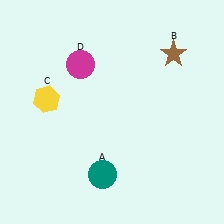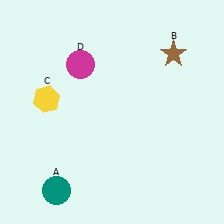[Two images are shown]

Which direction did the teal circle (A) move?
The teal circle (A) moved left.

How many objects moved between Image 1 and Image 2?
1 object moved between the two images.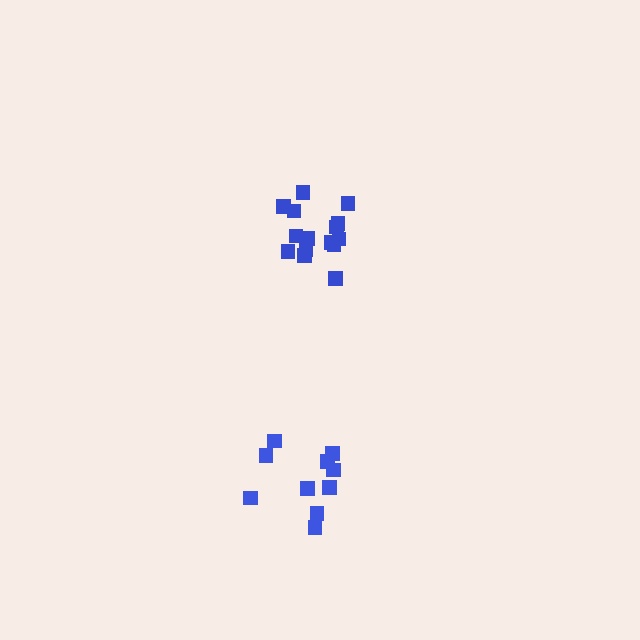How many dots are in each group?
Group 1: 10 dots, Group 2: 15 dots (25 total).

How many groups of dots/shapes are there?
There are 2 groups.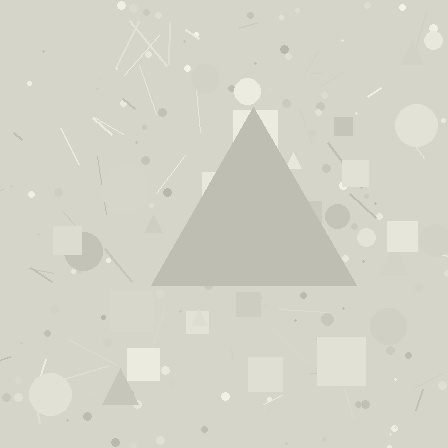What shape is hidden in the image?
A triangle is hidden in the image.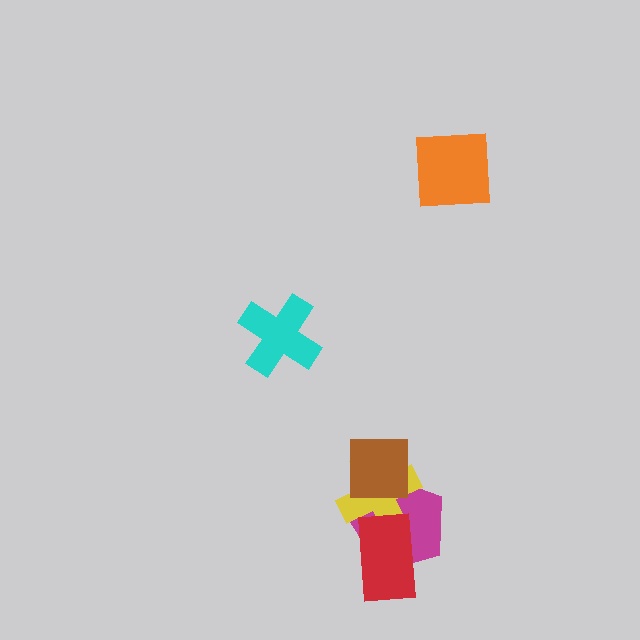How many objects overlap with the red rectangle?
2 objects overlap with the red rectangle.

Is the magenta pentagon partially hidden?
Yes, it is partially covered by another shape.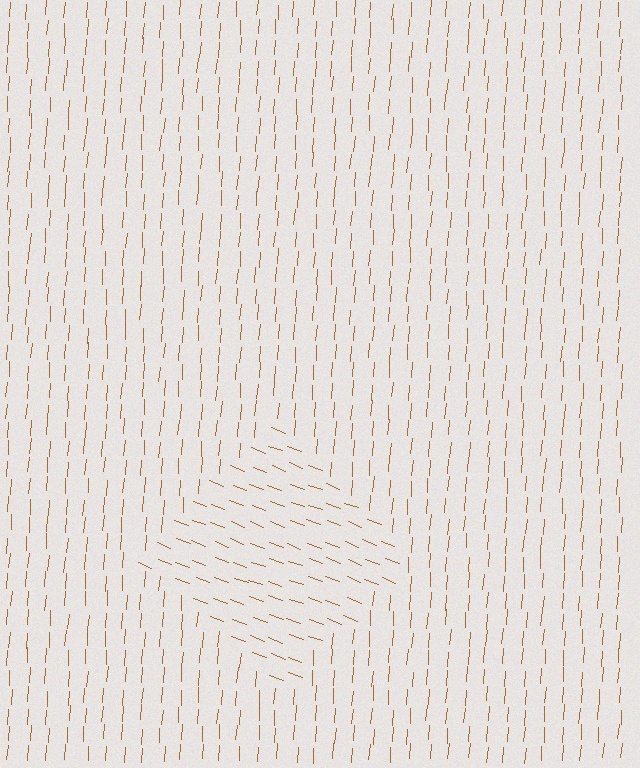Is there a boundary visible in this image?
Yes, there is a texture boundary formed by a change in line orientation.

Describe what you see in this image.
The image is filled with small brown line segments. A diamond region in the image has lines oriented differently from the surrounding lines, creating a visible texture boundary.